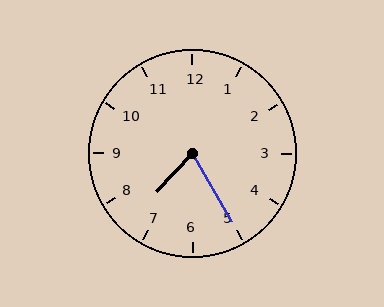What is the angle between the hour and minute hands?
Approximately 72 degrees.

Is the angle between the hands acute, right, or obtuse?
It is acute.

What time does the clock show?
7:25.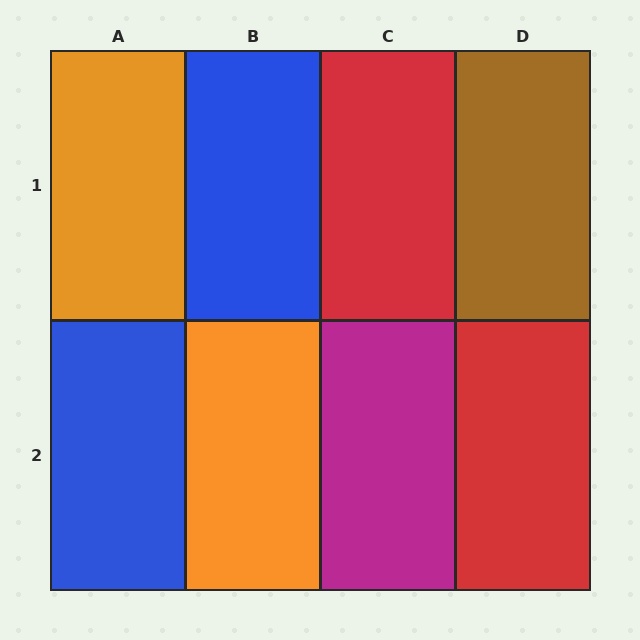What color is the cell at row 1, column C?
Red.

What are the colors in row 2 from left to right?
Blue, orange, magenta, red.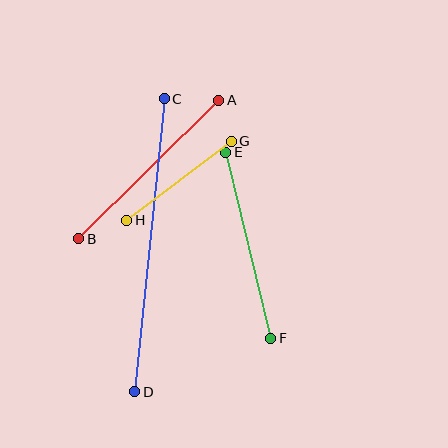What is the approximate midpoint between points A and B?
The midpoint is at approximately (149, 170) pixels.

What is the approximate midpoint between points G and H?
The midpoint is at approximately (179, 181) pixels.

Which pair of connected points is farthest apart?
Points C and D are farthest apart.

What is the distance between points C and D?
The distance is approximately 294 pixels.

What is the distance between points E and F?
The distance is approximately 191 pixels.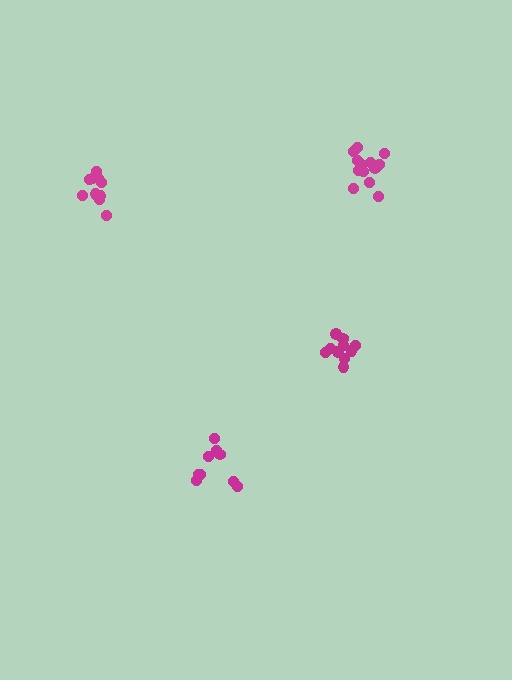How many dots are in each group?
Group 1: 11 dots, Group 2: 9 dots, Group 3: 13 dots, Group 4: 10 dots (43 total).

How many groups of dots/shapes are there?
There are 4 groups.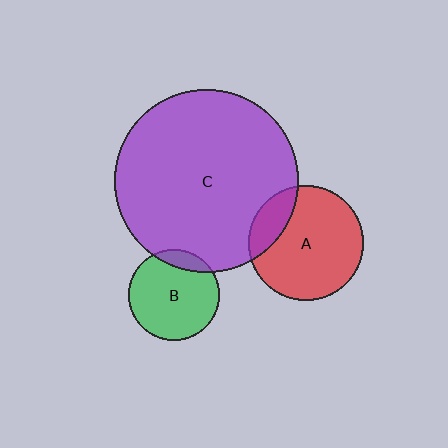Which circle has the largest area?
Circle C (purple).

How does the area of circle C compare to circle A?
Approximately 2.6 times.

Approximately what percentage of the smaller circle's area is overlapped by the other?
Approximately 20%.